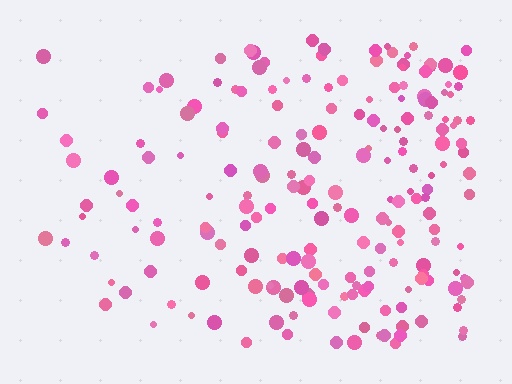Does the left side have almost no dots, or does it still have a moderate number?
Still a moderate number, just noticeably fewer than the right.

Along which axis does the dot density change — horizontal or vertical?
Horizontal.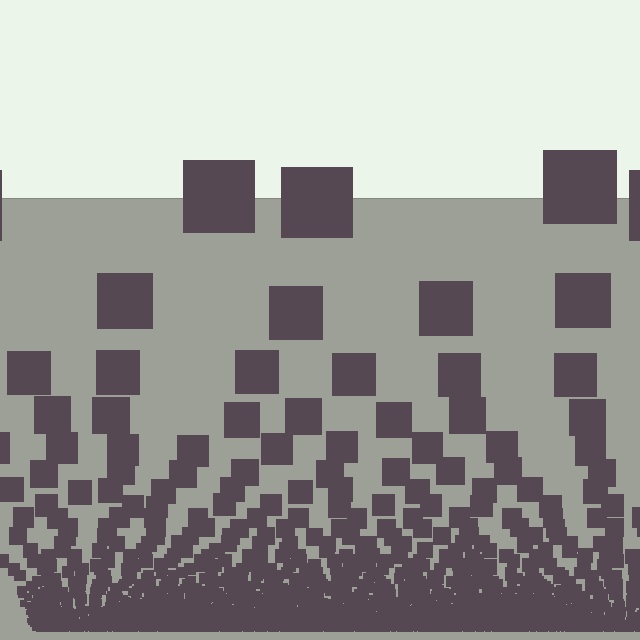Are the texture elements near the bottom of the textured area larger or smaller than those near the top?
Smaller. The gradient is inverted — elements near the bottom are smaller and denser.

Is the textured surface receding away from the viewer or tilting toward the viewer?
The surface appears to tilt toward the viewer. Texture elements get larger and sparser toward the top.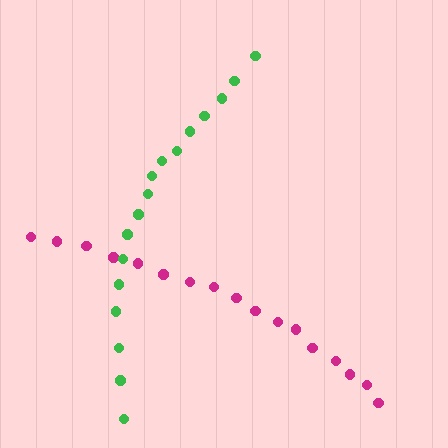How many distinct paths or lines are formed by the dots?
There are 2 distinct paths.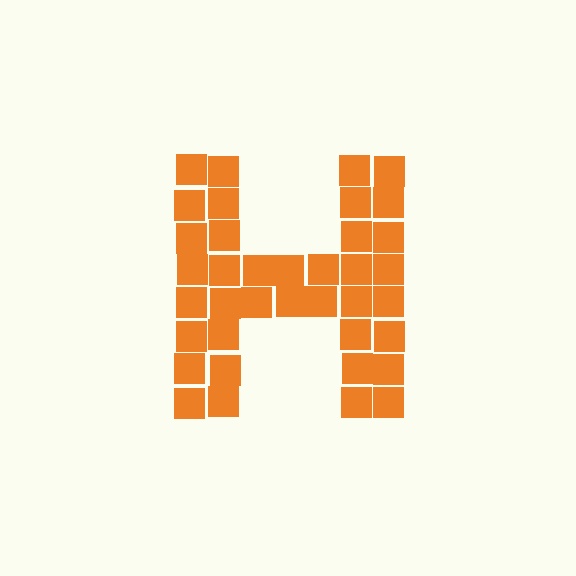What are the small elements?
The small elements are squares.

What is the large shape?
The large shape is the letter H.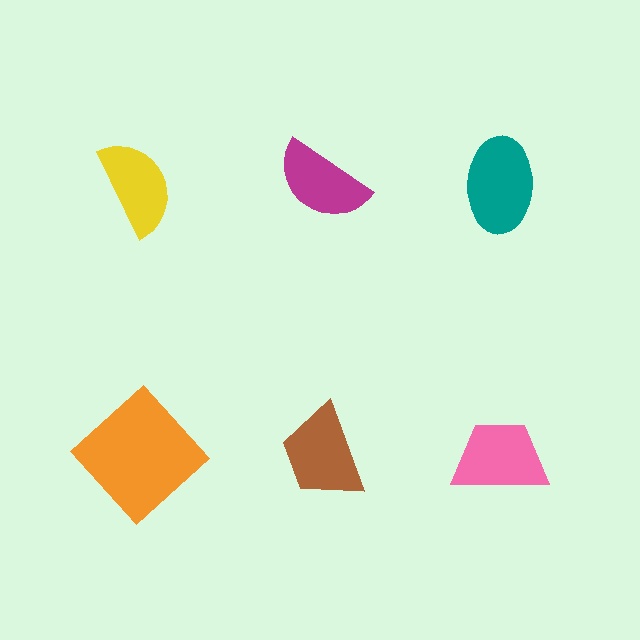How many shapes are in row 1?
3 shapes.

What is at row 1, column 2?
A magenta semicircle.